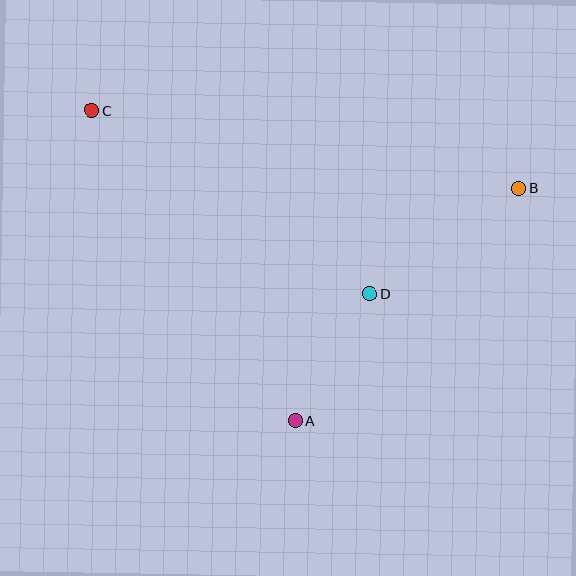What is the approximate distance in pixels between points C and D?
The distance between C and D is approximately 333 pixels.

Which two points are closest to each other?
Points A and D are closest to each other.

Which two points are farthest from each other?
Points B and C are farthest from each other.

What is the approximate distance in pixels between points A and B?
The distance between A and B is approximately 323 pixels.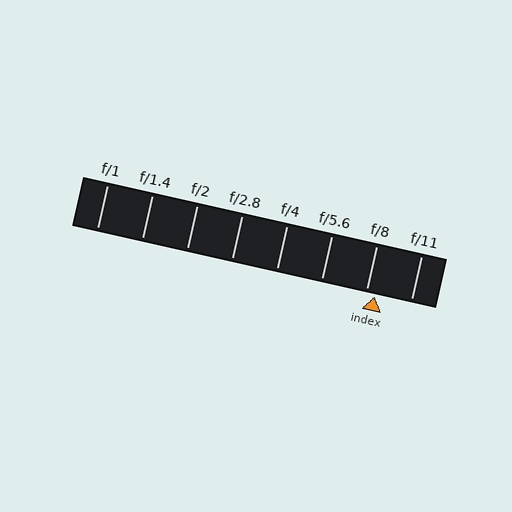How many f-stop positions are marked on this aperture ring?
There are 8 f-stop positions marked.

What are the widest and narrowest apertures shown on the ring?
The widest aperture shown is f/1 and the narrowest is f/11.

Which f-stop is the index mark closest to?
The index mark is closest to f/8.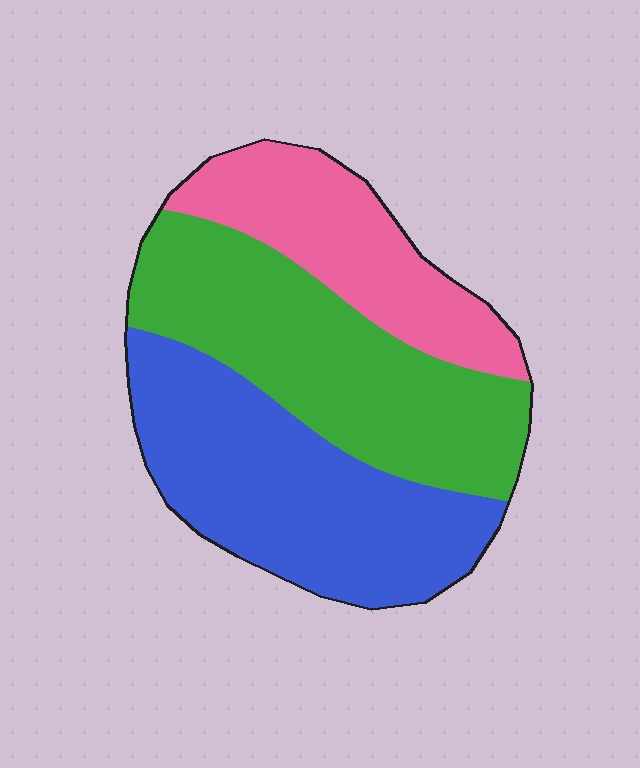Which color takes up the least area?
Pink, at roughly 25%.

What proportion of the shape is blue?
Blue covers around 40% of the shape.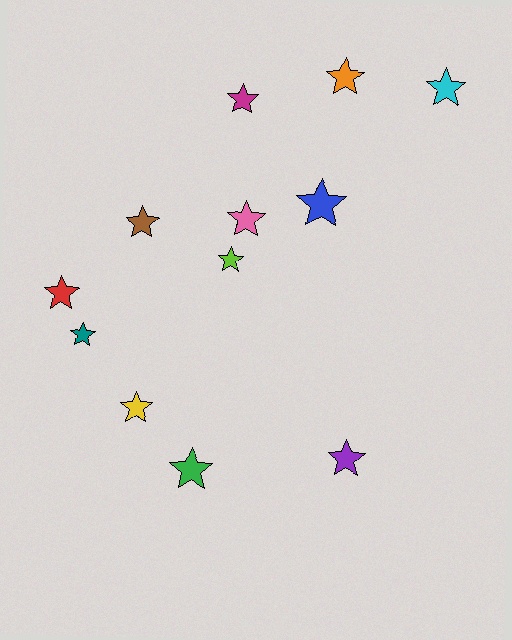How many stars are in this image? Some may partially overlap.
There are 12 stars.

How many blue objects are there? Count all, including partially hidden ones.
There is 1 blue object.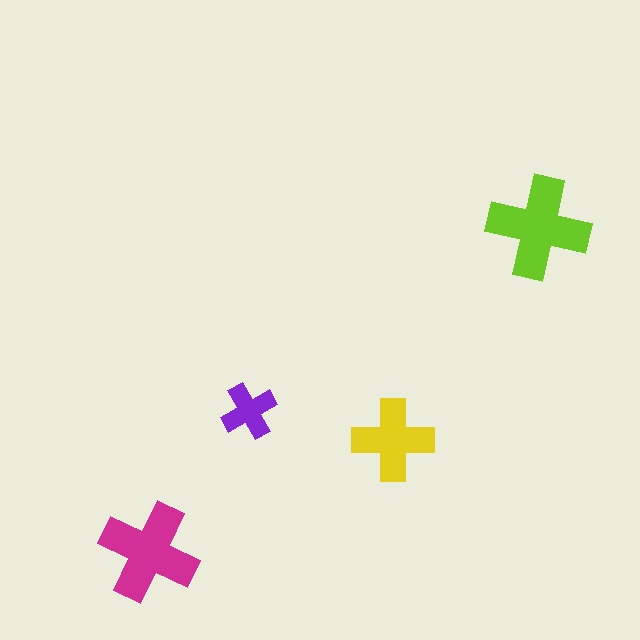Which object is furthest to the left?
The magenta cross is leftmost.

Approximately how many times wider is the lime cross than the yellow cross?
About 1.5 times wider.